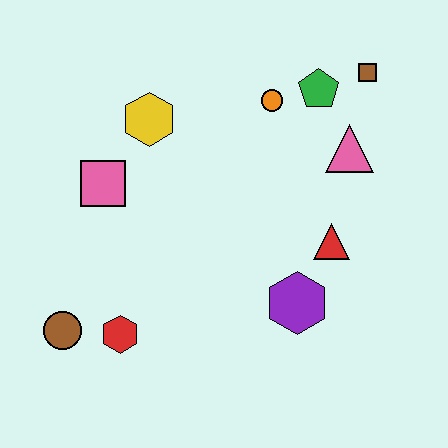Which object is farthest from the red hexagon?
The brown square is farthest from the red hexagon.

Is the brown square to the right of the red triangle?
Yes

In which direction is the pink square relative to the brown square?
The pink square is to the left of the brown square.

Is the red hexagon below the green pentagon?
Yes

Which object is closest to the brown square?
The green pentagon is closest to the brown square.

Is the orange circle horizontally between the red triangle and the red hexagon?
Yes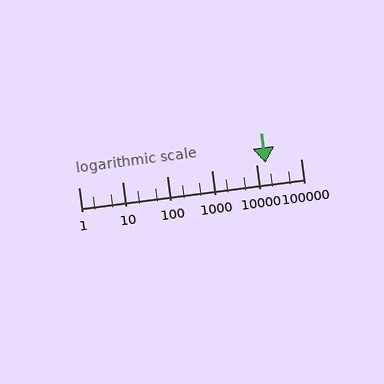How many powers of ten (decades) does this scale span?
The scale spans 5 decades, from 1 to 100000.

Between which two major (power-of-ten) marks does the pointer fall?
The pointer is between 10000 and 100000.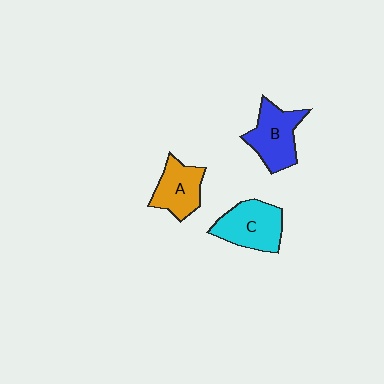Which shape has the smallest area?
Shape A (orange).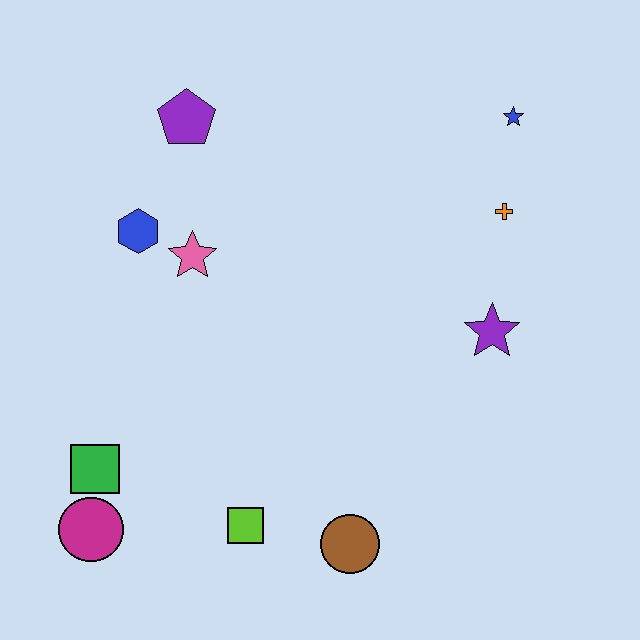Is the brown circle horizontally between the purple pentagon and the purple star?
Yes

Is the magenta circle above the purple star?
No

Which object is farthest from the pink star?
The blue star is farthest from the pink star.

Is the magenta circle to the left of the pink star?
Yes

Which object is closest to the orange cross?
The blue star is closest to the orange cross.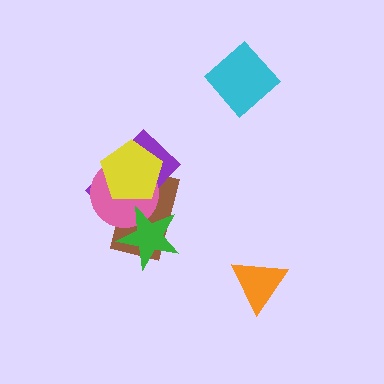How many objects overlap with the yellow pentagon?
3 objects overlap with the yellow pentagon.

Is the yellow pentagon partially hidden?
No, no other shape covers it.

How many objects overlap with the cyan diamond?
0 objects overlap with the cyan diamond.